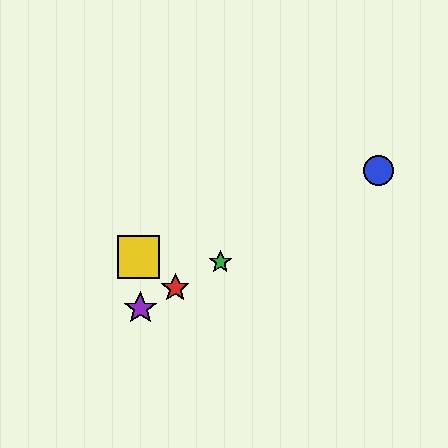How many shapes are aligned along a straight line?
4 shapes (the red star, the blue circle, the green star, the purple star) are aligned along a straight line.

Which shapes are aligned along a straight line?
The red star, the blue circle, the green star, the purple star are aligned along a straight line.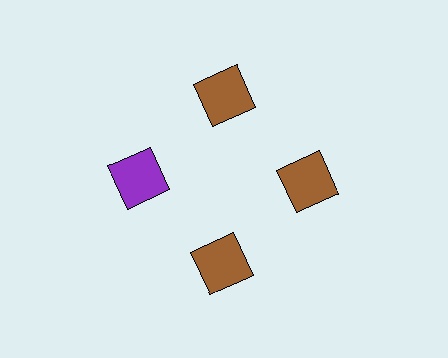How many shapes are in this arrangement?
There are 4 shapes arranged in a ring pattern.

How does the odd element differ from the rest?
It has a different color: purple instead of brown.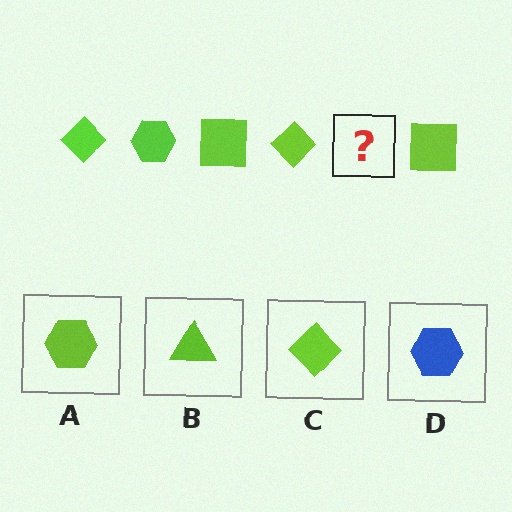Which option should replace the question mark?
Option A.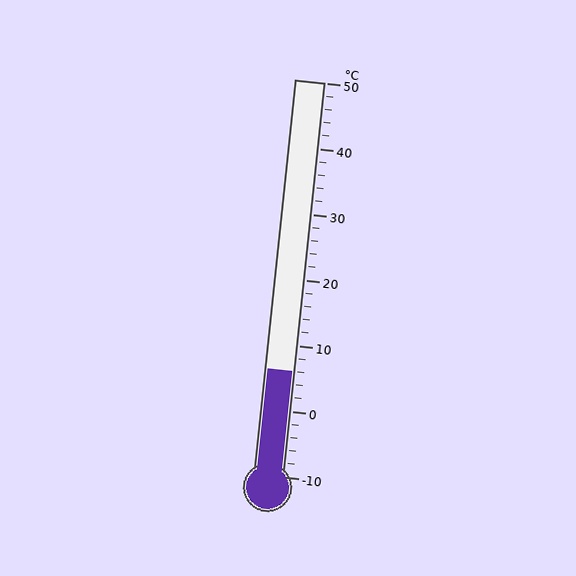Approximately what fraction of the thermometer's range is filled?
The thermometer is filled to approximately 25% of its range.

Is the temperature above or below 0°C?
The temperature is above 0°C.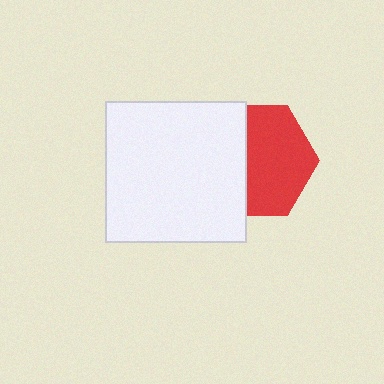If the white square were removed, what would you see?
You would see the complete red hexagon.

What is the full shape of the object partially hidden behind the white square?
The partially hidden object is a red hexagon.